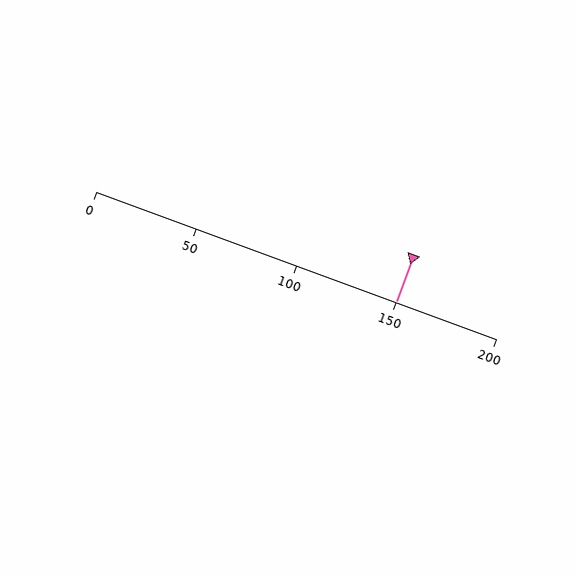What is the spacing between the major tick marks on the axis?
The major ticks are spaced 50 apart.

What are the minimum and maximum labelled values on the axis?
The axis runs from 0 to 200.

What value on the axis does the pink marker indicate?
The marker indicates approximately 150.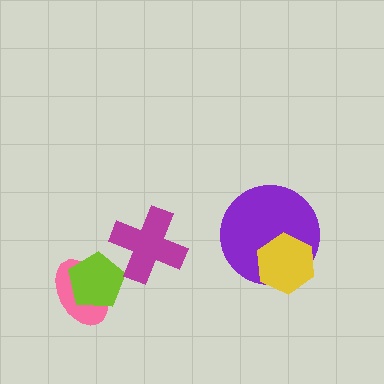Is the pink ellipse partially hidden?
Yes, it is partially covered by another shape.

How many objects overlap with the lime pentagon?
1 object overlaps with the lime pentagon.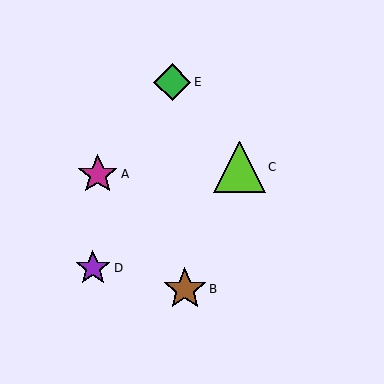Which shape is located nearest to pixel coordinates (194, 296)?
The brown star (labeled B) at (185, 289) is nearest to that location.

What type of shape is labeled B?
Shape B is a brown star.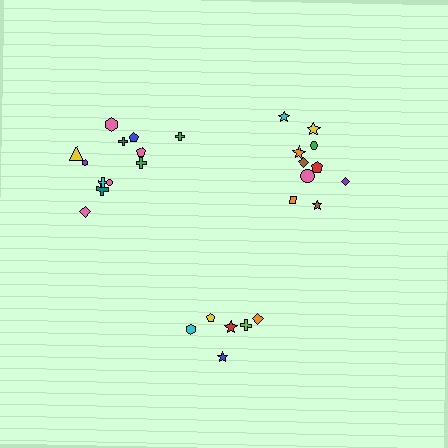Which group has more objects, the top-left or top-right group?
The top-left group.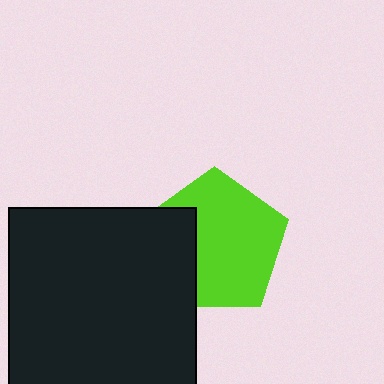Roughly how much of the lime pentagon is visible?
Most of it is visible (roughly 70%).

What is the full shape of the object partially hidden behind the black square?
The partially hidden object is a lime pentagon.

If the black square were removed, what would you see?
You would see the complete lime pentagon.